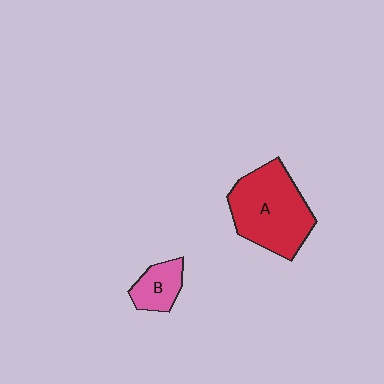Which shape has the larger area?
Shape A (red).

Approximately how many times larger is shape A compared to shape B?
Approximately 2.7 times.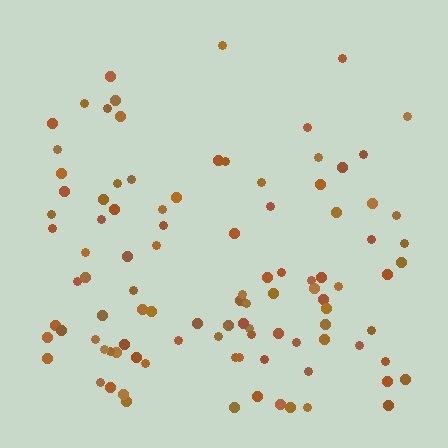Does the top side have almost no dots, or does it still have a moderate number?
Still a moderate number, just noticeably fewer than the bottom.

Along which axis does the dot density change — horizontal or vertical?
Vertical.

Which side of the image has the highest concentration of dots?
The bottom.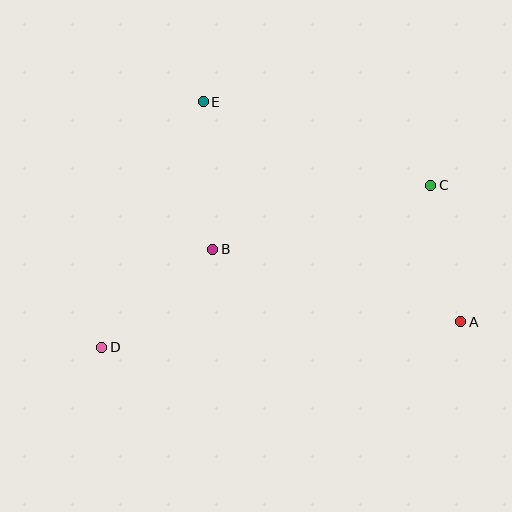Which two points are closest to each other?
Points A and C are closest to each other.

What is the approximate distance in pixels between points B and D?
The distance between B and D is approximately 148 pixels.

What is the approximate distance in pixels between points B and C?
The distance between B and C is approximately 227 pixels.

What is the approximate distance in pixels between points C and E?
The distance between C and E is approximately 242 pixels.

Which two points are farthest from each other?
Points C and D are farthest from each other.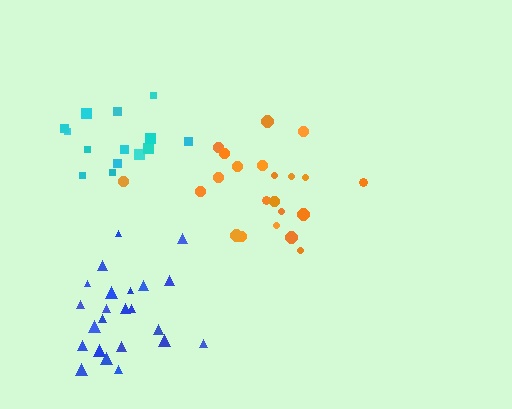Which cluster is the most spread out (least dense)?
Blue.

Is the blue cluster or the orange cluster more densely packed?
Orange.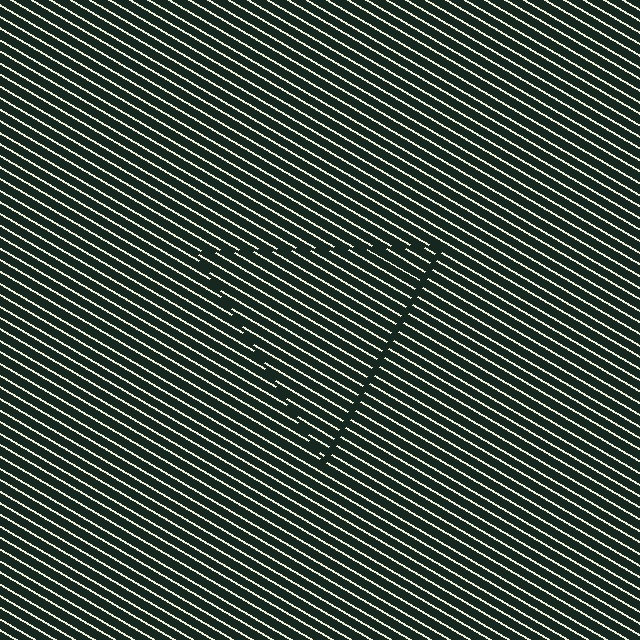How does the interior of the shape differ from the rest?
The interior of the shape contains the same grating, shifted by half a period — the contour is defined by the phase discontinuity where line-ends from the inner and outer gratings abut.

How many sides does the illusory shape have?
3 sides — the line-ends trace a triangle.